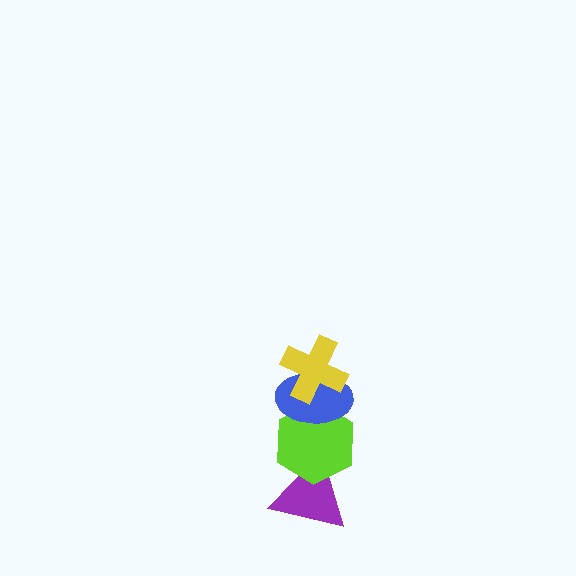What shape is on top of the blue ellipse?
The yellow cross is on top of the blue ellipse.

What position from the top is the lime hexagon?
The lime hexagon is 3rd from the top.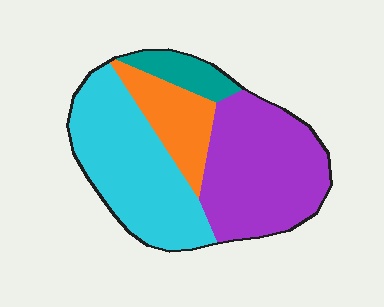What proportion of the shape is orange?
Orange covers 15% of the shape.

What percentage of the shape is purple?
Purple takes up about three eighths (3/8) of the shape.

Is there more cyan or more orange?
Cyan.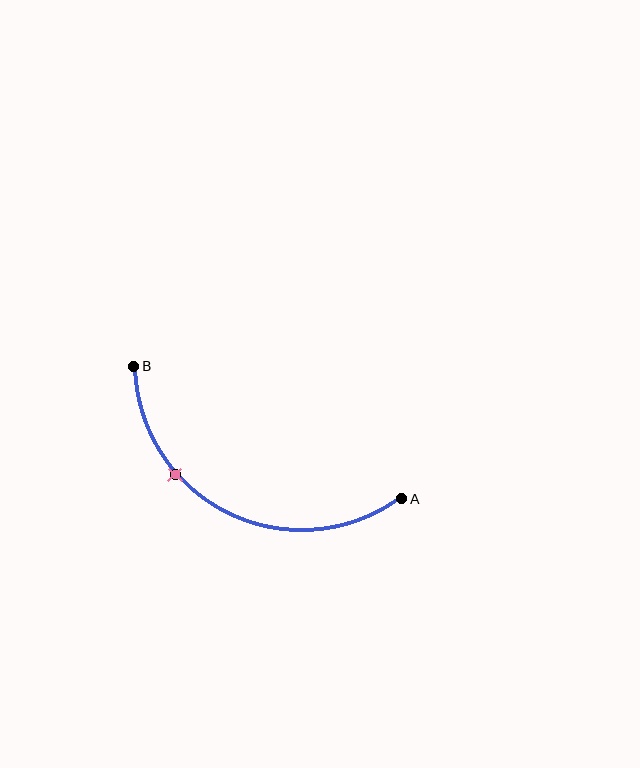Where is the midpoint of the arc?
The arc midpoint is the point on the curve farthest from the straight line joining A and B. It sits below that line.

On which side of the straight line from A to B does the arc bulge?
The arc bulges below the straight line connecting A and B.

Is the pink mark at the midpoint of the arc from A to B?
No. The pink mark lies on the arc but is closer to endpoint B. The arc midpoint would be at the point on the curve equidistant along the arc from both A and B.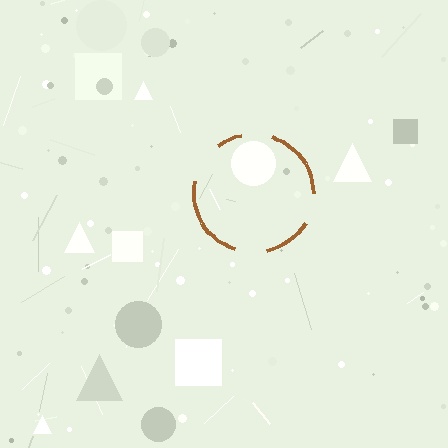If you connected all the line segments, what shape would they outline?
They would outline a circle.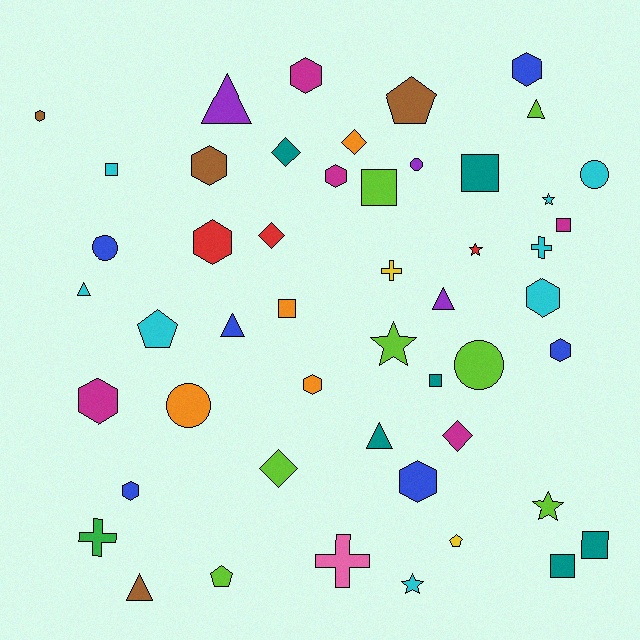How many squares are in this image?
There are 8 squares.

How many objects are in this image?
There are 50 objects.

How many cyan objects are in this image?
There are 8 cyan objects.